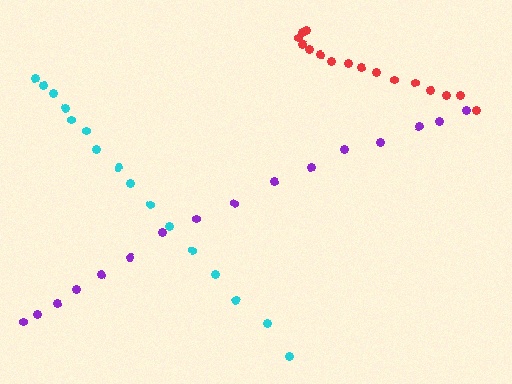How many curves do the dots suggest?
There are 3 distinct paths.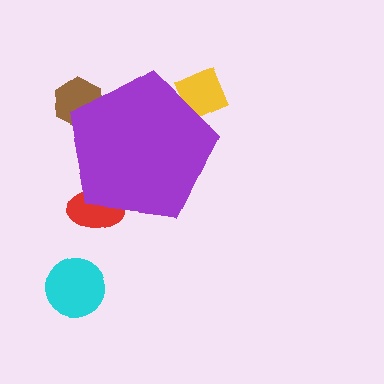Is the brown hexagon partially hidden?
Yes, the brown hexagon is partially hidden behind the purple pentagon.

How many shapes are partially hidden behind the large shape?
3 shapes are partially hidden.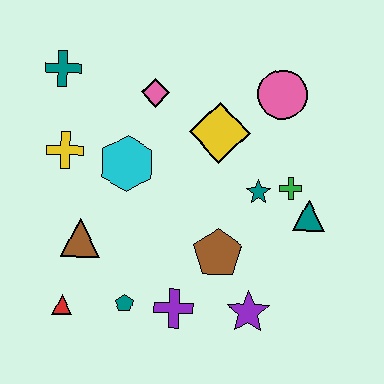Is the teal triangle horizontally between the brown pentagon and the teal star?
No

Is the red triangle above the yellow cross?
No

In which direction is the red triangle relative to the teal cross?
The red triangle is below the teal cross.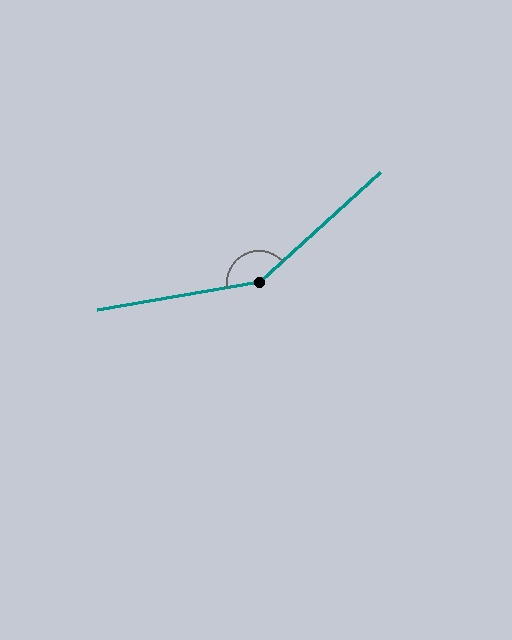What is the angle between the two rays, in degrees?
Approximately 147 degrees.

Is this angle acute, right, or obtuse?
It is obtuse.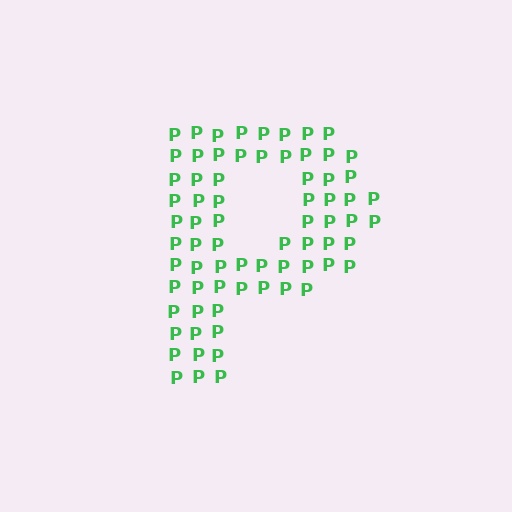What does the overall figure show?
The overall figure shows the letter P.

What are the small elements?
The small elements are letter P's.